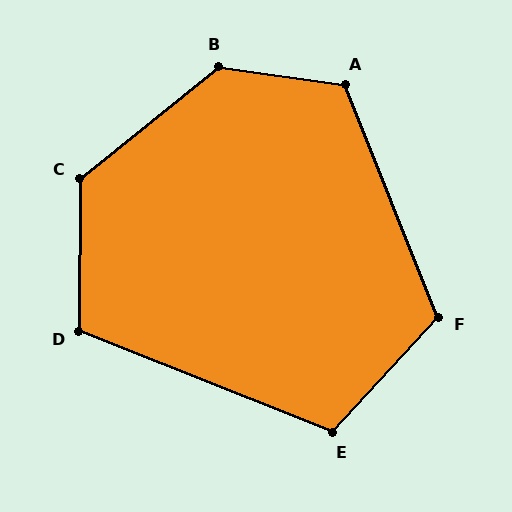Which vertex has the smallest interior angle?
E, at approximately 111 degrees.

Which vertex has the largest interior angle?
B, at approximately 133 degrees.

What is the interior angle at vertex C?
Approximately 129 degrees (obtuse).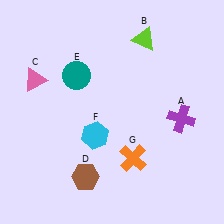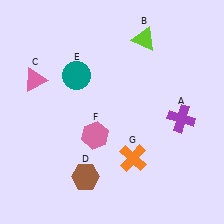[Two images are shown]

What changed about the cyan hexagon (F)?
In Image 1, F is cyan. In Image 2, it changed to pink.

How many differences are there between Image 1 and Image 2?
There is 1 difference between the two images.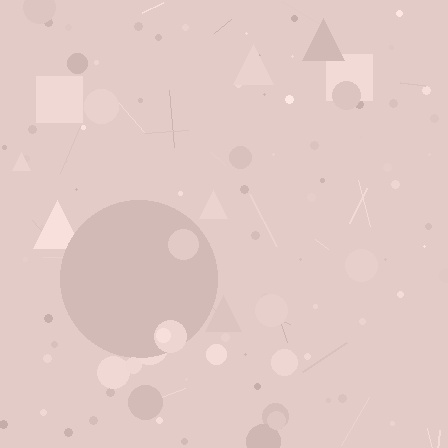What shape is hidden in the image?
A circle is hidden in the image.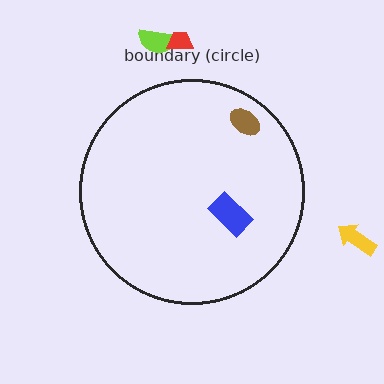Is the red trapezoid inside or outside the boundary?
Outside.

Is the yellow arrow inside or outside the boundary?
Outside.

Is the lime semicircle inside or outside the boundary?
Outside.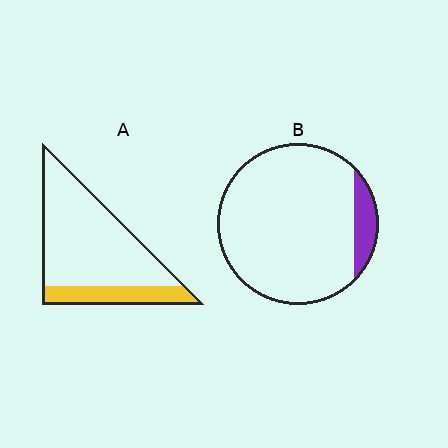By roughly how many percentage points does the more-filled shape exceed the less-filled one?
By roughly 10 percentage points (A over B).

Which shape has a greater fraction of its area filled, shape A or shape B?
Shape A.